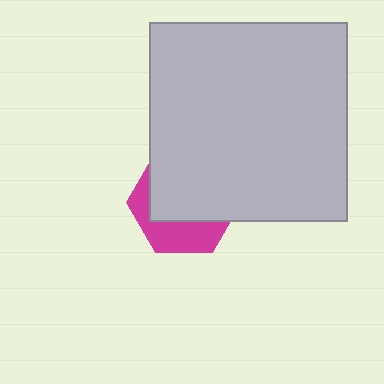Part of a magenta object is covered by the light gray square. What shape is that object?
It is a hexagon.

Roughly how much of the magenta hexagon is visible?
A small part of it is visible (roughly 37%).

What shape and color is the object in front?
The object in front is a light gray square.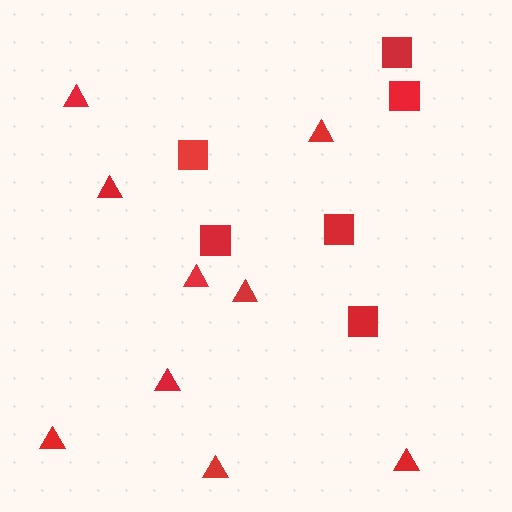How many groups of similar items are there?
There are 2 groups: one group of triangles (9) and one group of squares (6).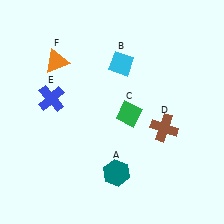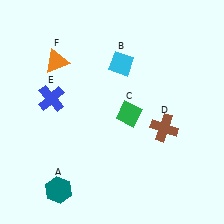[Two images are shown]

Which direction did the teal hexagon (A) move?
The teal hexagon (A) moved left.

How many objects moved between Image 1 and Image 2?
1 object moved between the two images.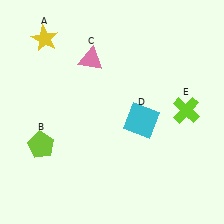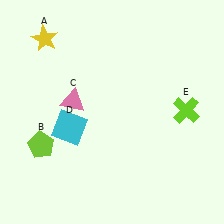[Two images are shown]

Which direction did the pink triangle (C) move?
The pink triangle (C) moved down.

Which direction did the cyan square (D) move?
The cyan square (D) moved left.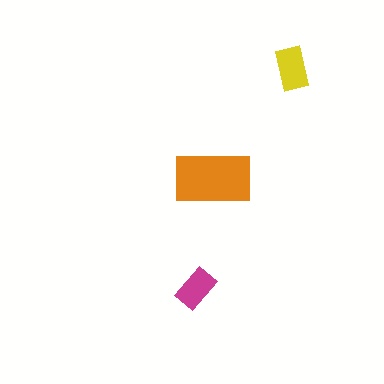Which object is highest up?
The yellow rectangle is topmost.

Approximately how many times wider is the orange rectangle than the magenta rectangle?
About 2 times wider.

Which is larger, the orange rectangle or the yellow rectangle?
The orange one.